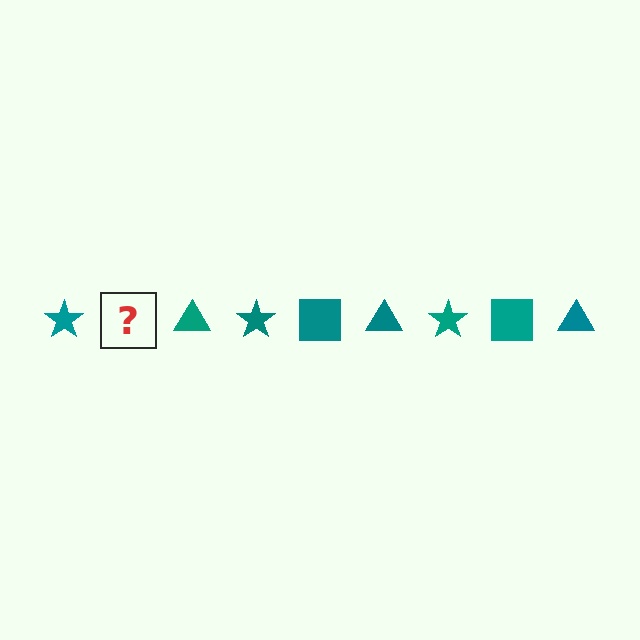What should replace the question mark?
The question mark should be replaced with a teal square.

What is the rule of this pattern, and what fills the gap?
The rule is that the pattern cycles through star, square, triangle shapes in teal. The gap should be filled with a teal square.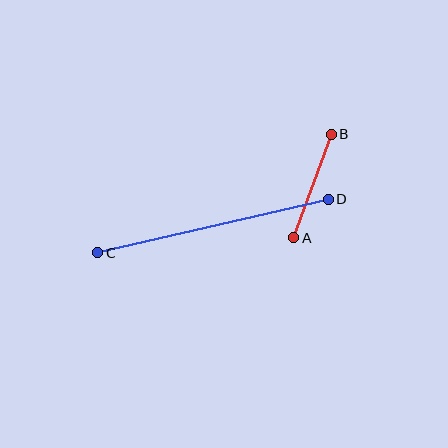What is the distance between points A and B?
The distance is approximately 110 pixels.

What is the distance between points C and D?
The distance is approximately 237 pixels.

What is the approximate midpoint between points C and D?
The midpoint is at approximately (213, 226) pixels.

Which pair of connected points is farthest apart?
Points C and D are farthest apart.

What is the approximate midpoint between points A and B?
The midpoint is at approximately (313, 186) pixels.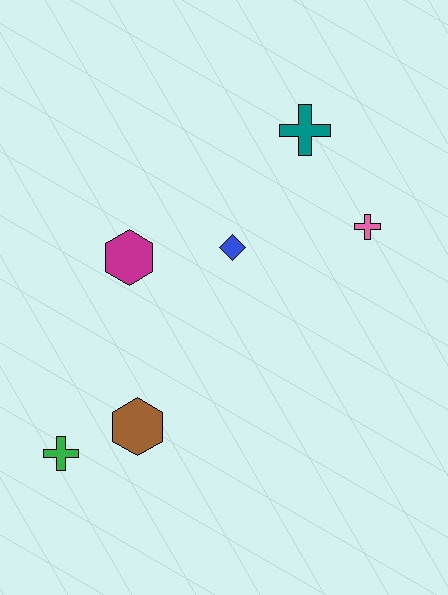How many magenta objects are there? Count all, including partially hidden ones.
There is 1 magenta object.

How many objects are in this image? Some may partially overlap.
There are 6 objects.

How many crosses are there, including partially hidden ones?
There are 3 crosses.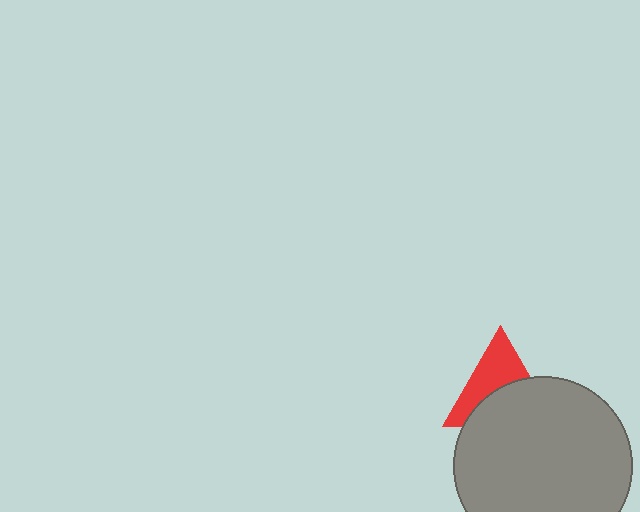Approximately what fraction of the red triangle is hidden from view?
Roughly 51% of the red triangle is hidden behind the gray circle.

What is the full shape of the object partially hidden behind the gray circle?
The partially hidden object is a red triangle.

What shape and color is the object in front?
The object in front is a gray circle.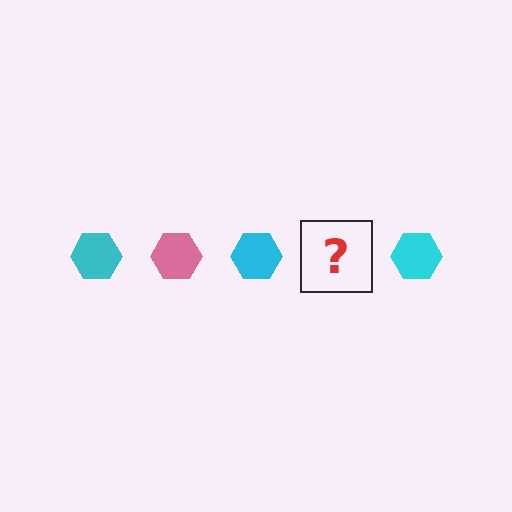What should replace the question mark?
The question mark should be replaced with a pink hexagon.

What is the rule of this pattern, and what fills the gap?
The rule is that the pattern cycles through cyan, pink hexagons. The gap should be filled with a pink hexagon.